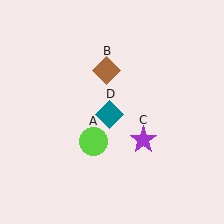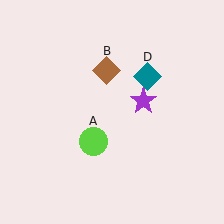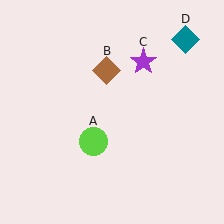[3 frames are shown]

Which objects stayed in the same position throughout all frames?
Lime circle (object A) and brown diamond (object B) remained stationary.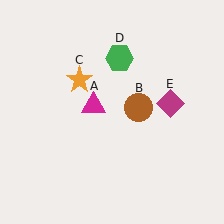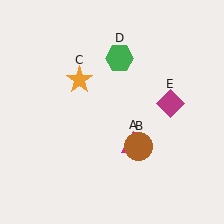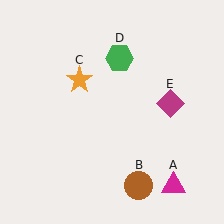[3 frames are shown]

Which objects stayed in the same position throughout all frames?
Orange star (object C) and green hexagon (object D) and magenta diamond (object E) remained stationary.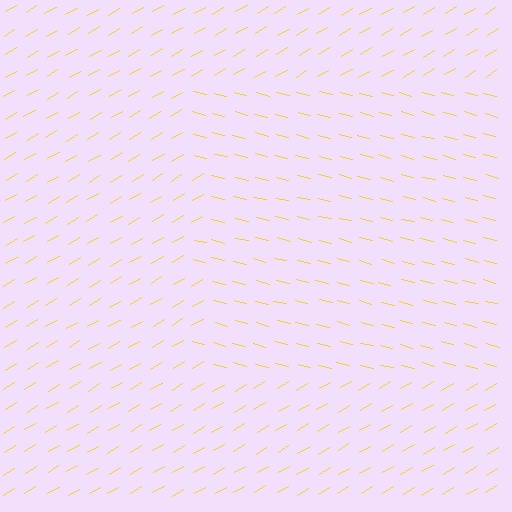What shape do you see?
I see a rectangle.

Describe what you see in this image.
The image is filled with small yellow line segments. A rectangle region in the image has lines oriented differently from the surrounding lines, creating a visible texture boundary.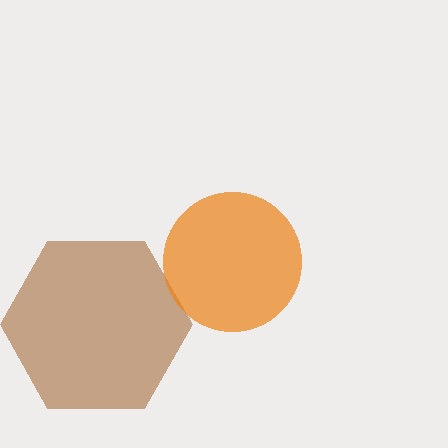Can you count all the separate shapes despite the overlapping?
Yes, there are 2 separate shapes.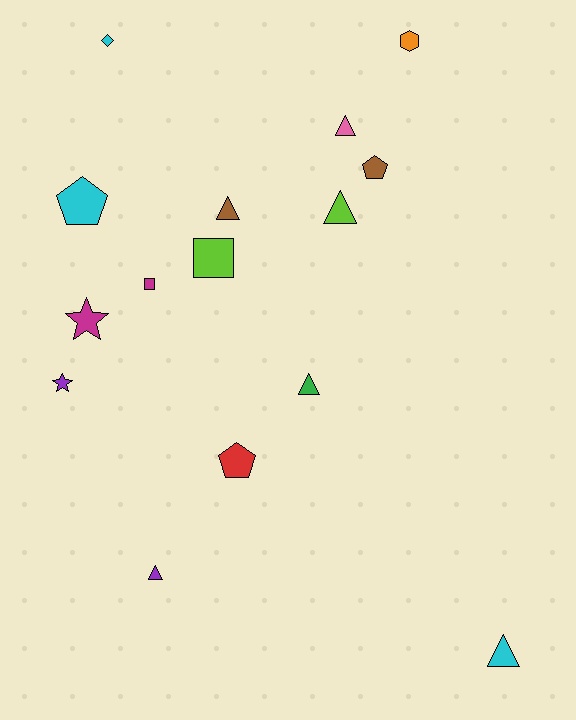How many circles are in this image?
There are no circles.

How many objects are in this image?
There are 15 objects.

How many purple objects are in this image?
There are 2 purple objects.